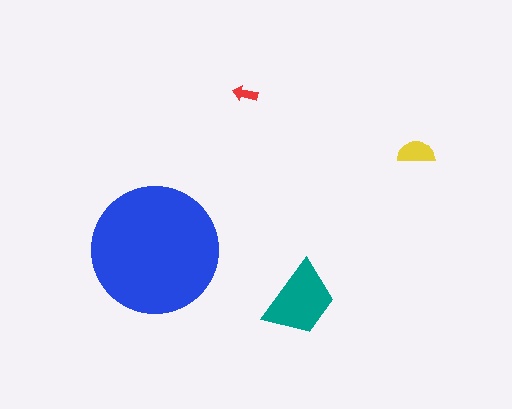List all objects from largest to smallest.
The blue circle, the teal trapezoid, the yellow semicircle, the red arrow.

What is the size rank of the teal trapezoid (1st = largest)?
2nd.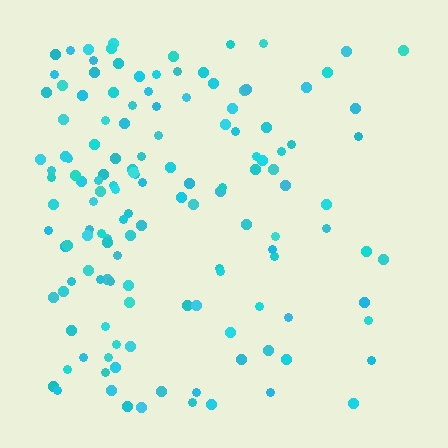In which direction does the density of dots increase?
From right to left, with the left side densest.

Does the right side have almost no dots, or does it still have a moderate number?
Still a moderate number, just noticeably fewer than the left.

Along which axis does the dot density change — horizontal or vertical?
Horizontal.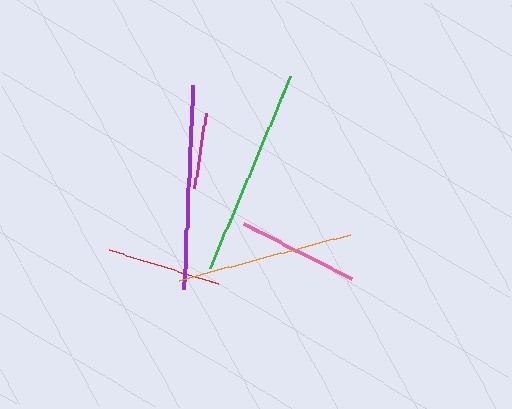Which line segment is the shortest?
The magenta line is the shortest at approximately 76 pixels.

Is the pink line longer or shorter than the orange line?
The orange line is longer than the pink line.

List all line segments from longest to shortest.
From longest to shortest: green, purple, orange, pink, red, magenta.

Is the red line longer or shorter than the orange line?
The orange line is longer than the red line.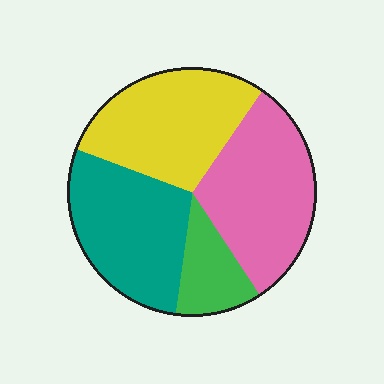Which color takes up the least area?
Green, at roughly 10%.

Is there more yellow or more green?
Yellow.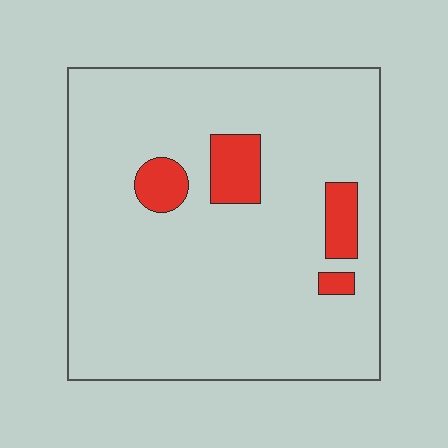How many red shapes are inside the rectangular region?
4.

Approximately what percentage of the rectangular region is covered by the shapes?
Approximately 10%.